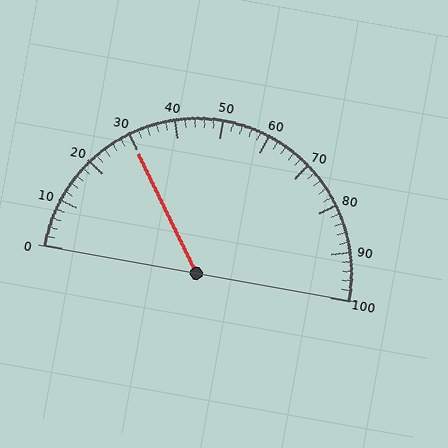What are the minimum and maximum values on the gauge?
The gauge ranges from 0 to 100.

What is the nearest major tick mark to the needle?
The nearest major tick mark is 30.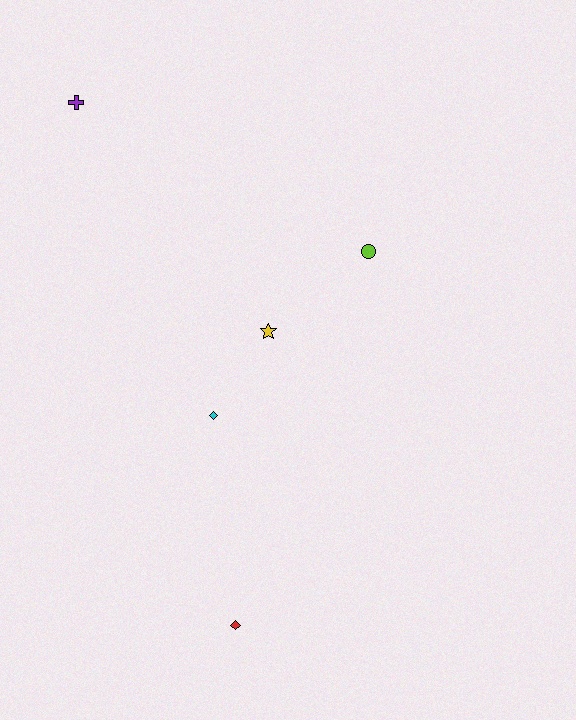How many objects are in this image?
There are 5 objects.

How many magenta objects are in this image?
There are no magenta objects.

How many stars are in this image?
There is 1 star.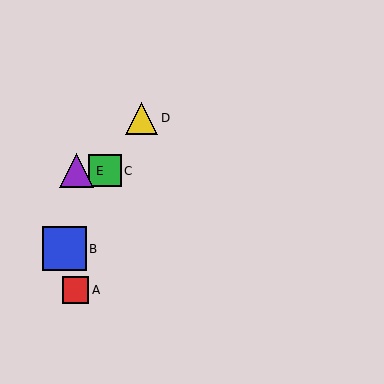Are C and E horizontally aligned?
Yes, both are at y≈171.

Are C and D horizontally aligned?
No, C is at y≈171 and D is at y≈118.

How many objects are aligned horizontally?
2 objects (C, E) are aligned horizontally.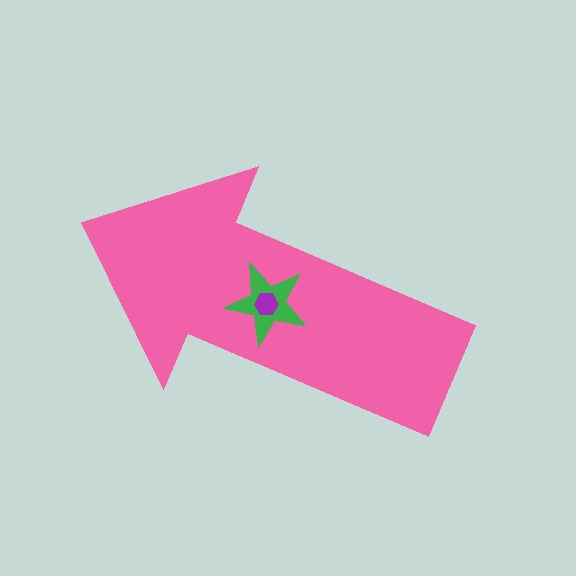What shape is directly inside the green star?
The purple hexagon.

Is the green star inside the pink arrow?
Yes.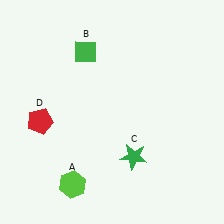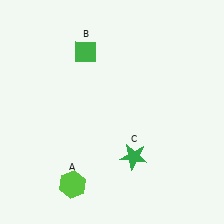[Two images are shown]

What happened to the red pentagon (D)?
The red pentagon (D) was removed in Image 2. It was in the bottom-left area of Image 1.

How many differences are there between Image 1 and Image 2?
There is 1 difference between the two images.